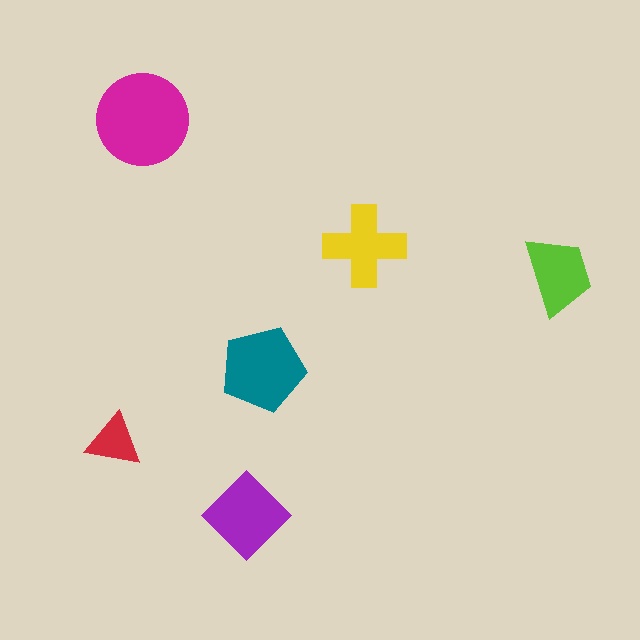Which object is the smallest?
The red triangle.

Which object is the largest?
The magenta circle.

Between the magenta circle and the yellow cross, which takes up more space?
The magenta circle.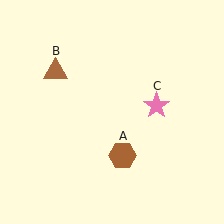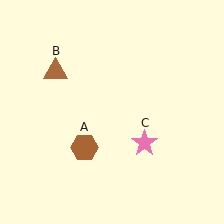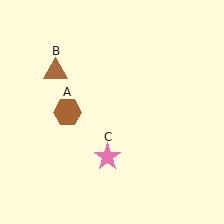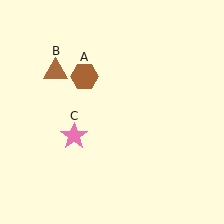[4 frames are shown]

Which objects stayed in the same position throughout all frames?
Brown triangle (object B) remained stationary.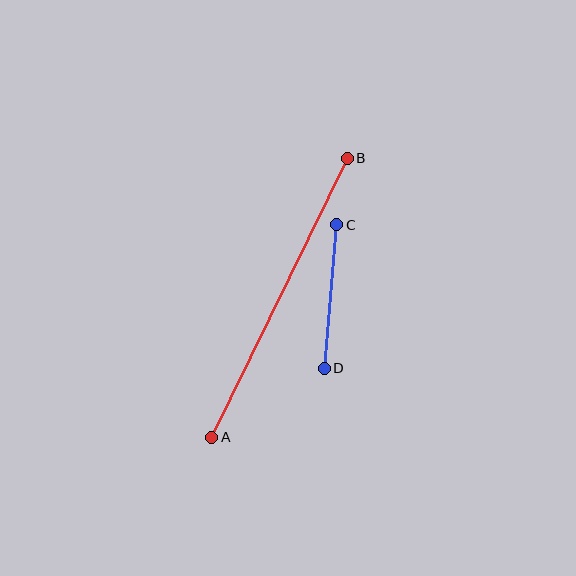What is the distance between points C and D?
The distance is approximately 144 pixels.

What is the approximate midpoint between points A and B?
The midpoint is at approximately (279, 298) pixels.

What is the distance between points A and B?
The distance is approximately 310 pixels.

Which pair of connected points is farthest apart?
Points A and B are farthest apart.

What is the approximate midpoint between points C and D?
The midpoint is at approximately (330, 297) pixels.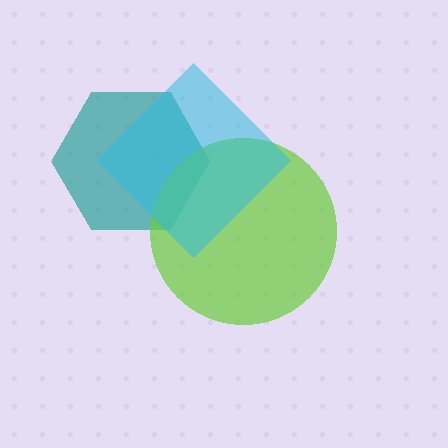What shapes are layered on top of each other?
The layered shapes are: a teal hexagon, a lime circle, a cyan diamond.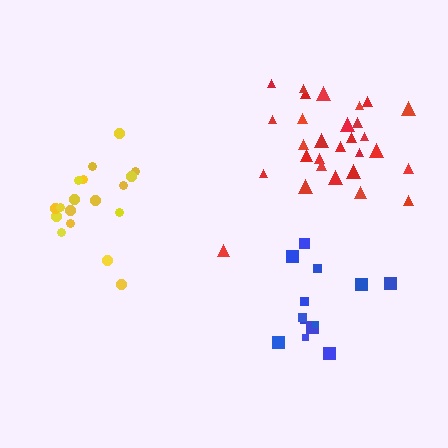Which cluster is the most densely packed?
Red.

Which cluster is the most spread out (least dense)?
Yellow.